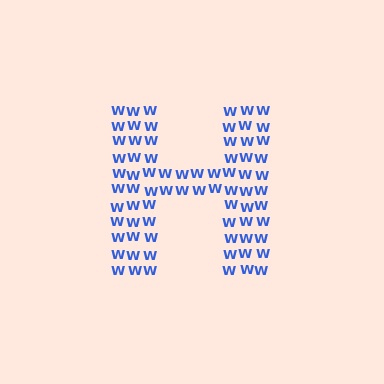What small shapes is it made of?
It is made of small letter W's.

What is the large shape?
The large shape is the letter H.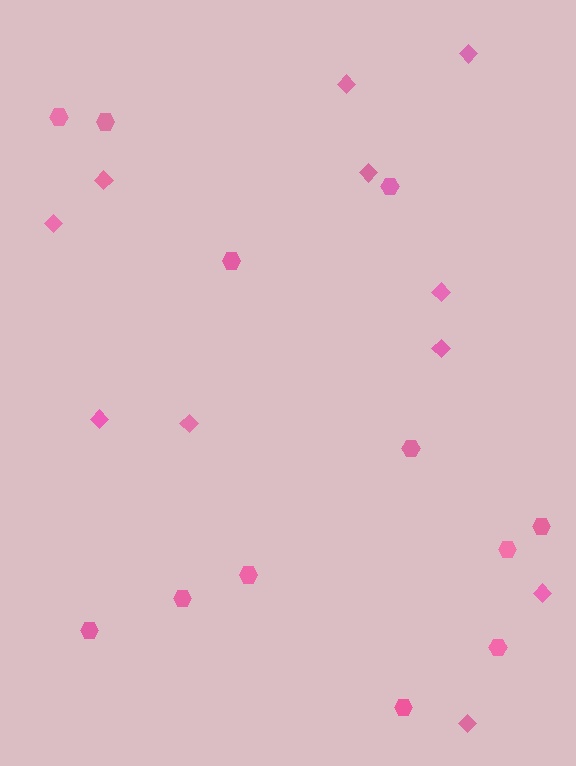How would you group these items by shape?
There are 2 groups: one group of diamonds (11) and one group of hexagons (12).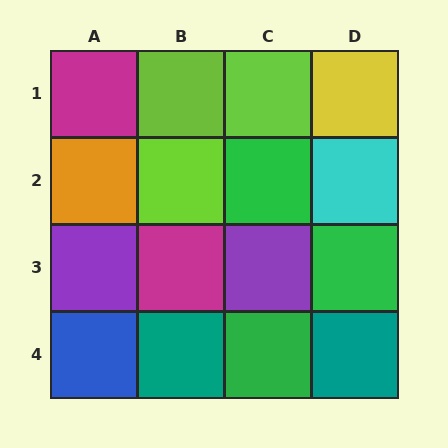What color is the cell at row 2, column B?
Lime.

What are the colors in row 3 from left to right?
Purple, magenta, purple, green.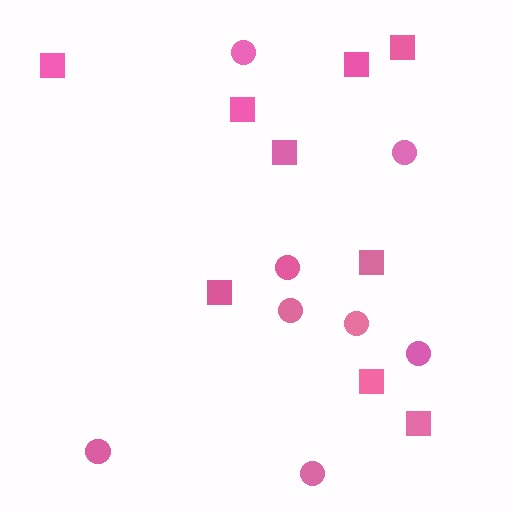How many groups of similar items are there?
There are 2 groups: one group of circles (8) and one group of squares (9).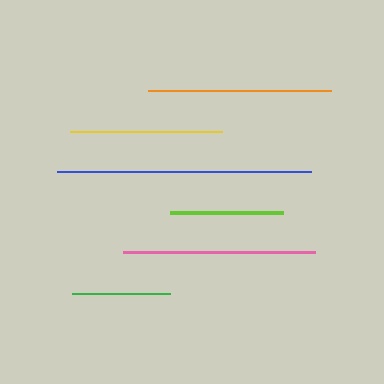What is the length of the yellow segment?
The yellow segment is approximately 152 pixels long.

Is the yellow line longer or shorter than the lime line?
The yellow line is longer than the lime line.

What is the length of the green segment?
The green segment is approximately 99 pixels long.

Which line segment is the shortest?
The green line is the shortest at approximately 99 pixels.